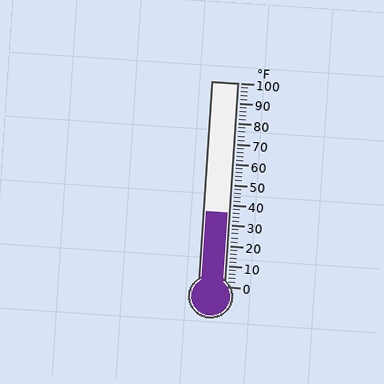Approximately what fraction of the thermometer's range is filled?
The thermometer is filled to approximately 35% of its range.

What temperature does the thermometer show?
The thermometer shows approximately 36°F.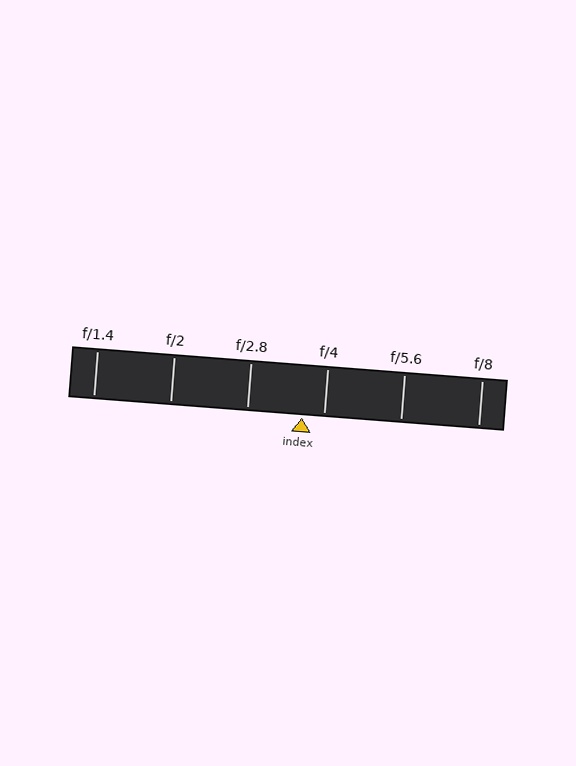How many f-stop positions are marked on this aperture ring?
There are 6 f-stop positions marked.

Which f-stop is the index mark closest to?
The index mark is closest to f/4.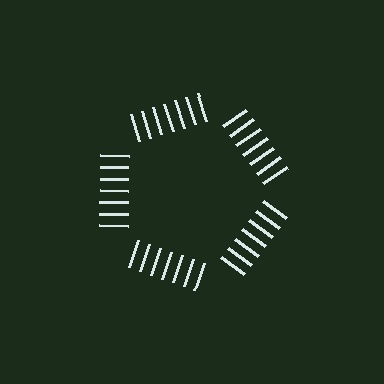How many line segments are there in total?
35 — 7 along each of the 5 edges.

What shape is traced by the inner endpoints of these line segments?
An illusory pentagon — the line segments terminate on its edges but no continuous stroke is drawn.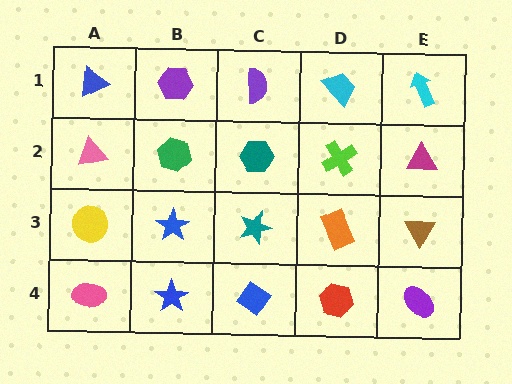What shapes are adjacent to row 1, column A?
A pink triangle (row 2, column A), a purple hexagon (row 1, column B).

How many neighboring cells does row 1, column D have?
3.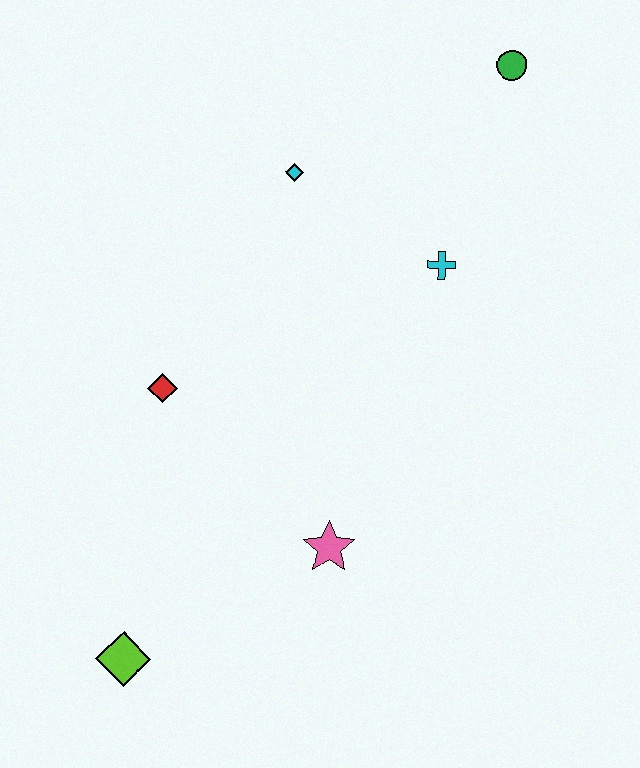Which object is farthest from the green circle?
The lime diamond is farthest from the green circle.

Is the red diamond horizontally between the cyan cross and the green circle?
No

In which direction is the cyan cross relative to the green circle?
The cyan cross is below the green circle.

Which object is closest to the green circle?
The cyan cross is closest to the green circle.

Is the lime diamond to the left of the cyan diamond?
Yes